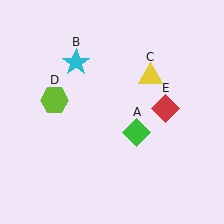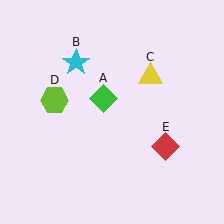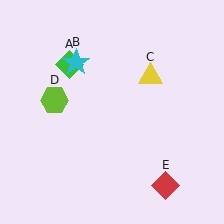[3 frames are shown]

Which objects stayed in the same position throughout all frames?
Cyan star (object B) and yellow triangle (object C) and lime hexagon (object D) remained stationary.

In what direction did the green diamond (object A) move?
The green diamond (object A) moved up and to the left.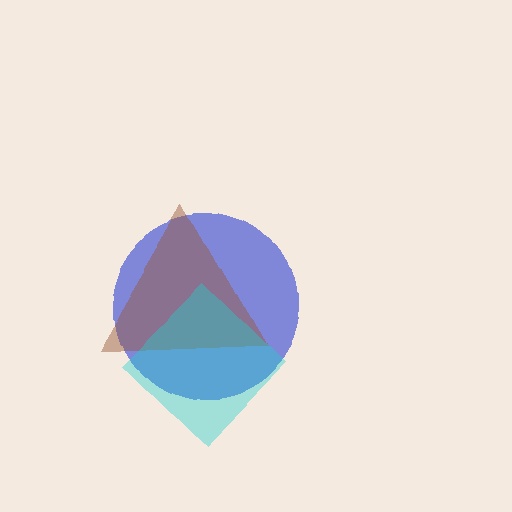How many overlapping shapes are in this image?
There are 3 overlapping shapes in the image.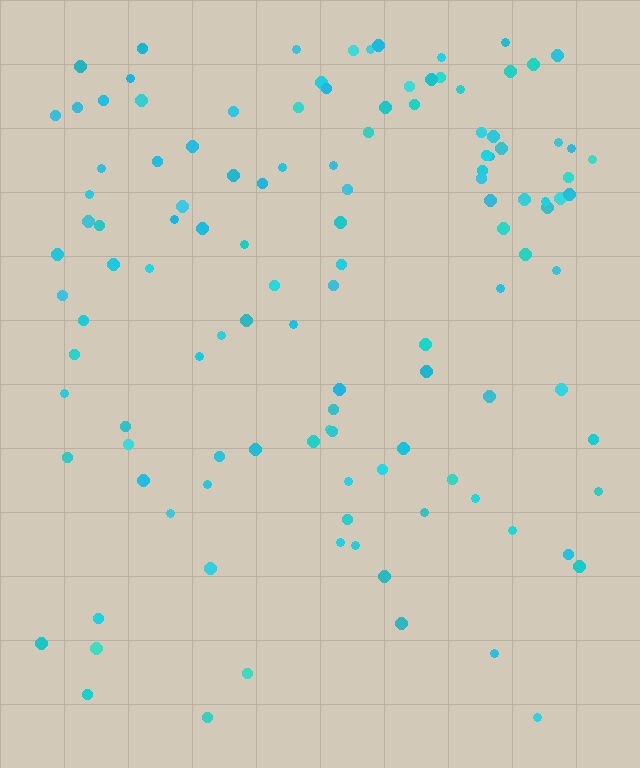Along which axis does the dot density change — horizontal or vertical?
Vertical.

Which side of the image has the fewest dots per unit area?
The bottom.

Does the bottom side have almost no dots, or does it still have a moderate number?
Still a moderate number, just noticeably fewer than the top.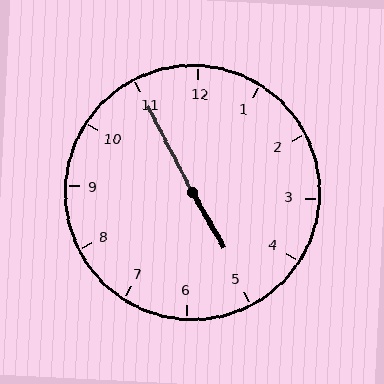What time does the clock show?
4:55.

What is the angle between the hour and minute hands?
Approximately 178 degrees.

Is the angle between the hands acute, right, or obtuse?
It is obtuse.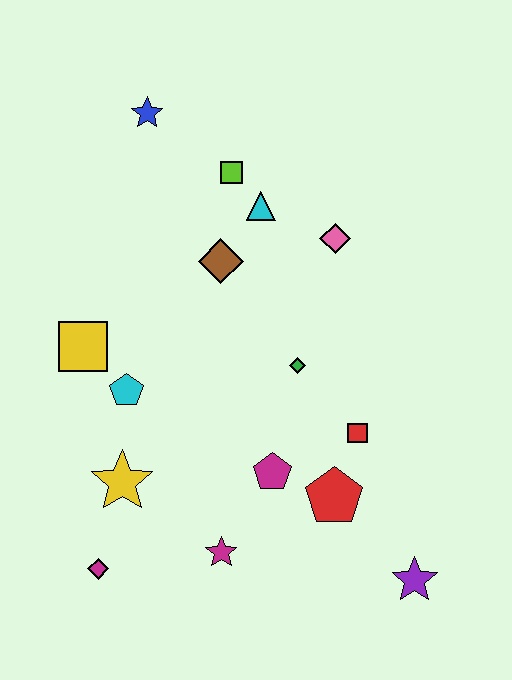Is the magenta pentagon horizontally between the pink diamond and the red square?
No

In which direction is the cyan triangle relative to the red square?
The cyan triangle is above the red square.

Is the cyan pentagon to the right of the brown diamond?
No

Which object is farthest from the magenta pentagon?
The blue star is farthest from the magenta pentagon.